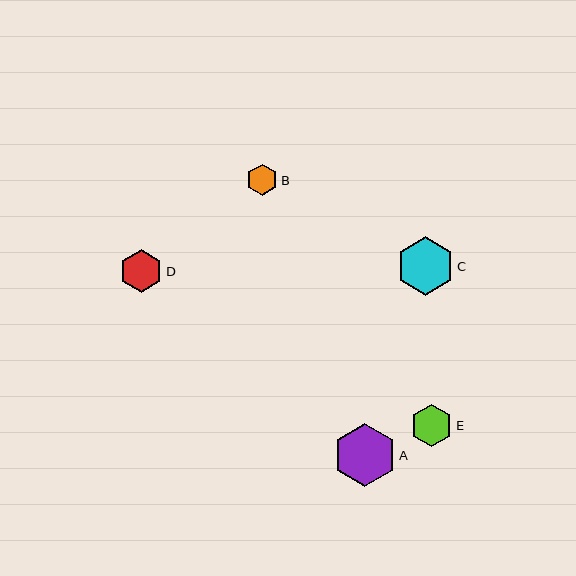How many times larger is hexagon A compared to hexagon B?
Hexagon A is approximately 2.0 times the size of hexagon B.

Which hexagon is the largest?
Hexagon A is the largest with a size of approximately 63 pixels.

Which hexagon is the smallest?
Hexagon B is the smallest with a size of approximately 31 pixels.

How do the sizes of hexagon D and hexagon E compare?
Hexagon D and hexagon E are approximately the same size.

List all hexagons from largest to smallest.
From largest to smallest: A, C, D, E, B.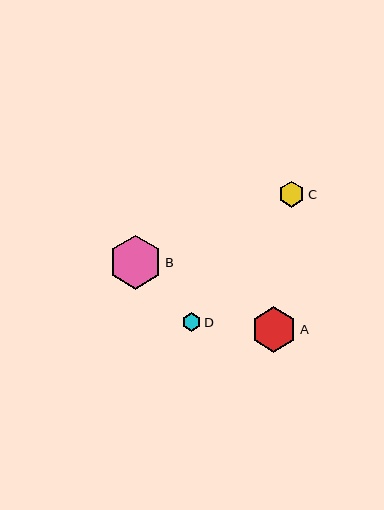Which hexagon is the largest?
Hexagon B is the largest with a size of approximately 54 pixels.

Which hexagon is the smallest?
Hexagon D is the smallest with a size of approximately 19 pixels.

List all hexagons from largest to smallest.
From largest to smallest: B, A, C, D.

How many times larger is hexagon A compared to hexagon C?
Hexagon A is approximately 1.8 times the size of hexagon C.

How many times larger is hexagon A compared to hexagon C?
Hexagon A is approximately 1.8 times the size of hexagon C.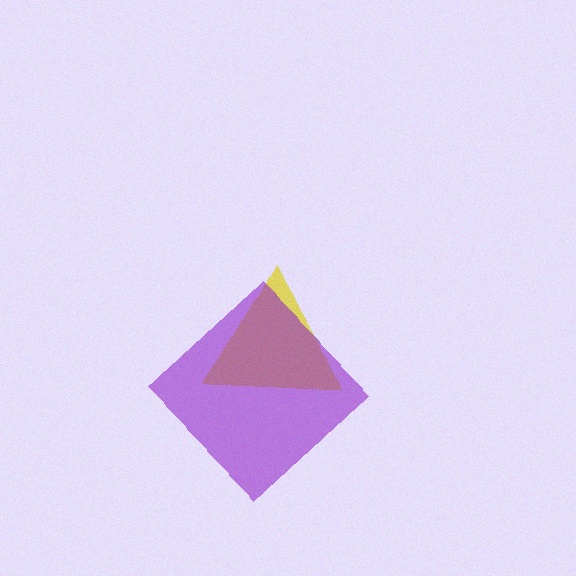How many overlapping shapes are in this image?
There are 2 overlapping shapes in the image.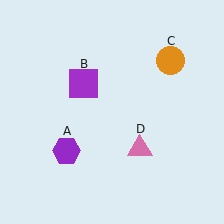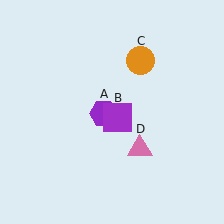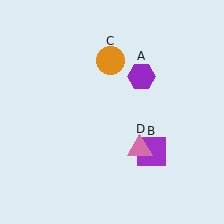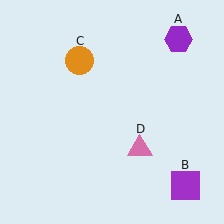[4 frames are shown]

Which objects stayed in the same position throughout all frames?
Pink triangle (object D) remained stationary.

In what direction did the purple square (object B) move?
The purple square (object B) moved down and to the right.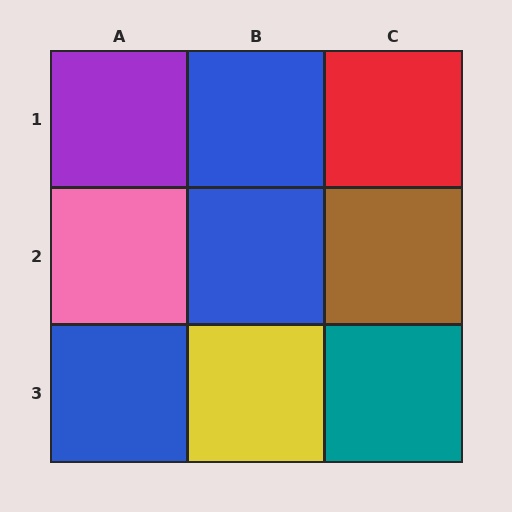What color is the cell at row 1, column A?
Purple.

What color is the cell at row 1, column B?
Blue.